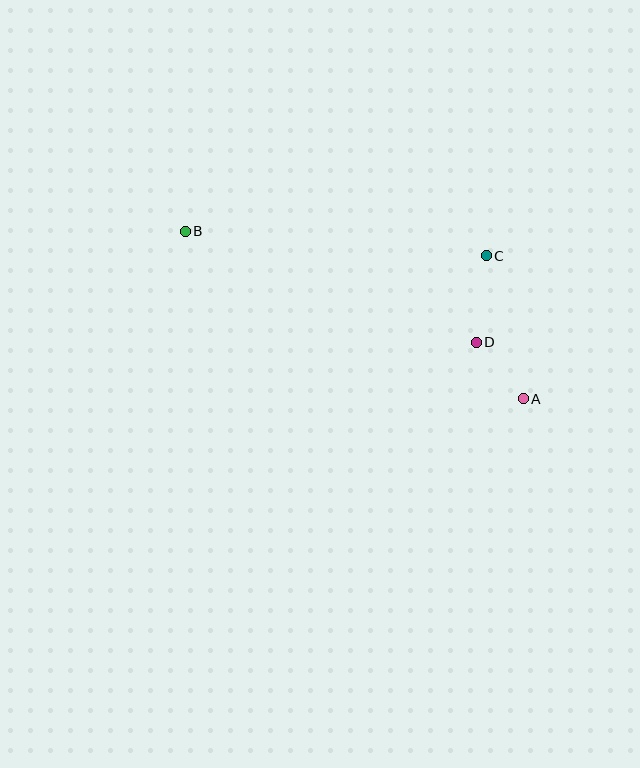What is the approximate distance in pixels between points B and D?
The distance between B and D is approximately 312 pixels.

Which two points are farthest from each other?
Points A and B are farthest from each other.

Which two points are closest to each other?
Points A and D are closest to each other.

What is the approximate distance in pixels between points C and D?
The distance between C and D is approximately 87 pixels.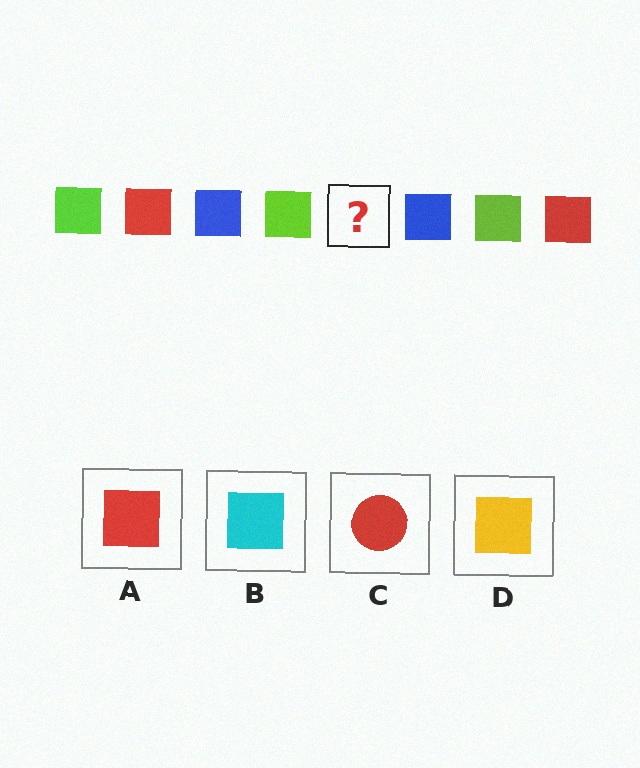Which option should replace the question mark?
Option A.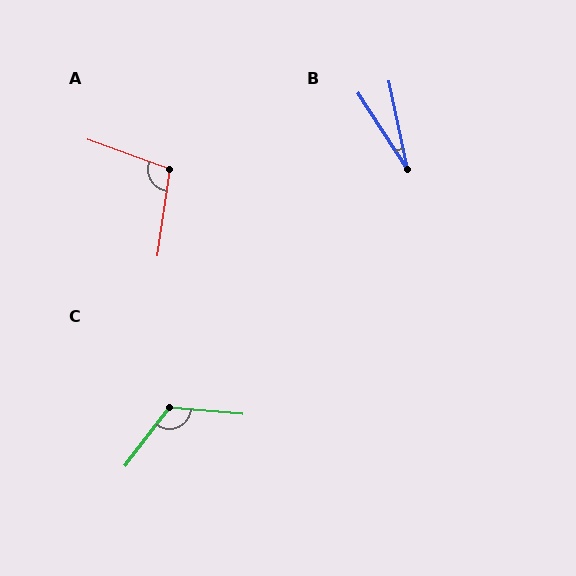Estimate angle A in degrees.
Approximately 102 degrees.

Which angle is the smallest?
B, at approximately 21 degrees.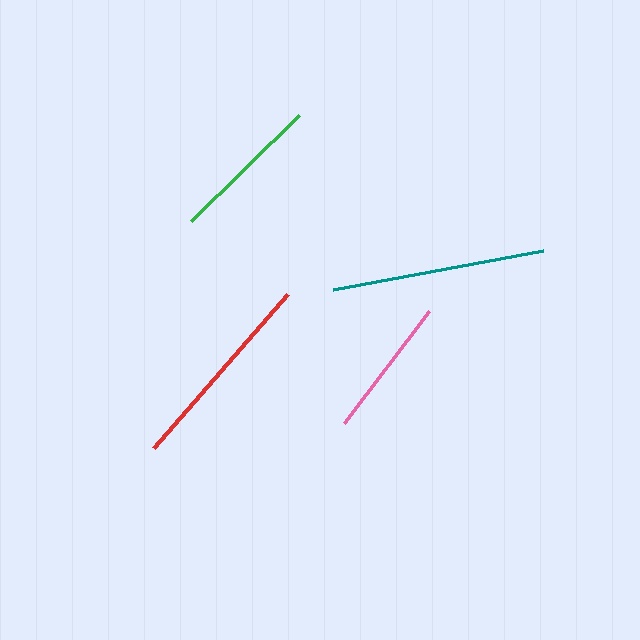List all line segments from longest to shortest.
From longest to shortest: teal, red, green, pink.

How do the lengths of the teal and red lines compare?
The teal and red lines are approximately the same length.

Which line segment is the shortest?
The pink line is the shortest at approximately 141 pixels.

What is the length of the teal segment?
The teal segment is approximately 214 pixels long.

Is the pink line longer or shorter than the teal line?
The teal line is longer than the pink line.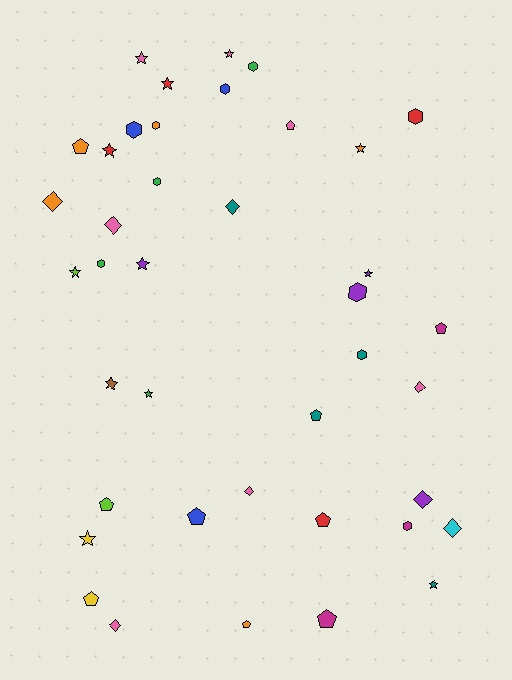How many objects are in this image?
There are 40 objects.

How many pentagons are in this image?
There are 10 pentagons.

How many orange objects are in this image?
There are 5 orange objects.